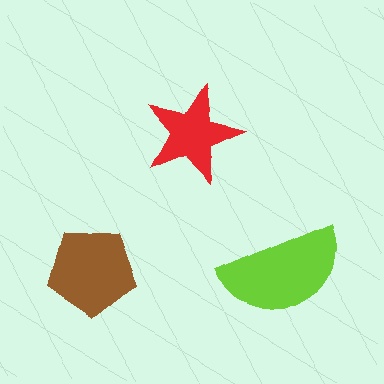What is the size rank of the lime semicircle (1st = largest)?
1st.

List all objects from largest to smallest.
The lime semicircle, the brown pentagon, the red star.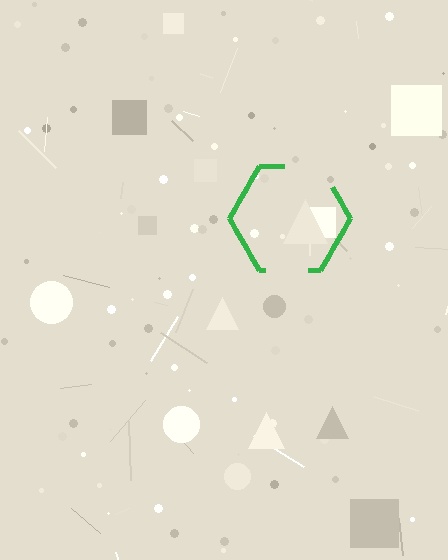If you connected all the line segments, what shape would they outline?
They would outline a hexagon.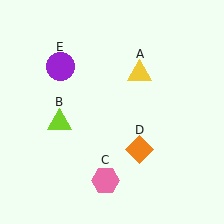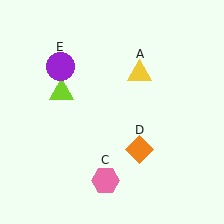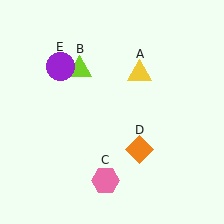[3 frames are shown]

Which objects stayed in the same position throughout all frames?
Yellow triangle (object A) and pink hexagon (object C) and orange diamond (object D) and purple circle (object E) remained stationary.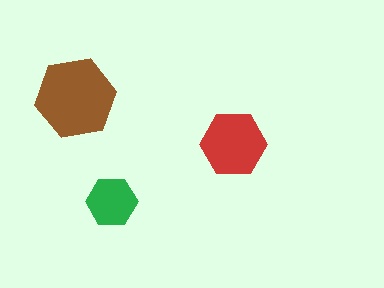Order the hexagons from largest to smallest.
the brown one, the red one, the green one.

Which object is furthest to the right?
The red hexagon is rightmost.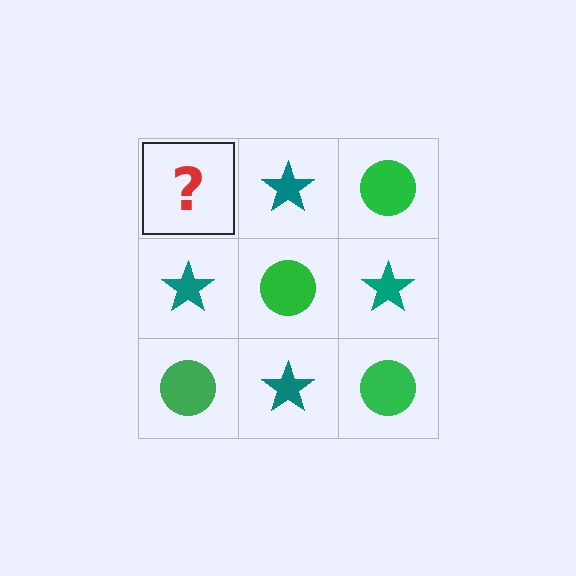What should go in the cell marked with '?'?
The missing cell should contain a green circle.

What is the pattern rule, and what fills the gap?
The rule is that it alternates green circle and teal star in a checkerboard pattern. The gap should be filled with a green circle.